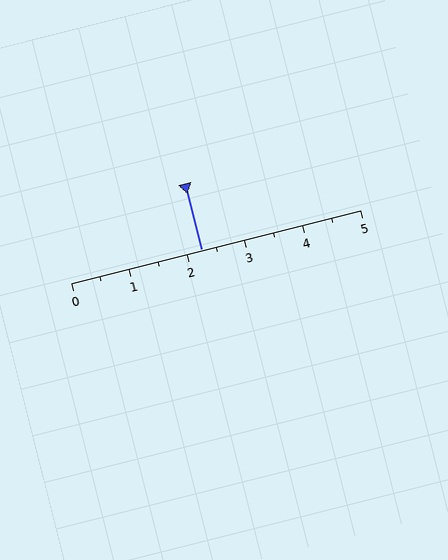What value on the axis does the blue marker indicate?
The marker indicates approximately 2.2.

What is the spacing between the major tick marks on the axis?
The major ticks are spaced 1 apart.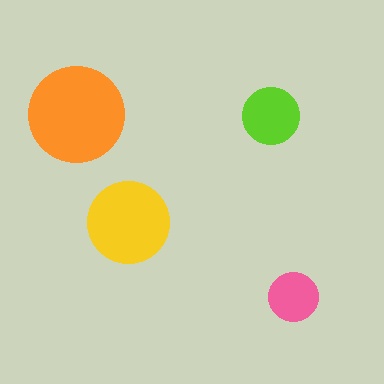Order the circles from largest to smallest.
the orange one, the yellow one, the lime one, the pink one.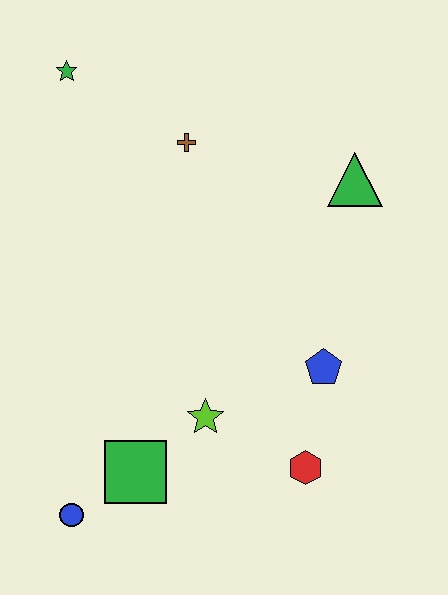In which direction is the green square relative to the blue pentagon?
The green square is to the left of the blue pentagon.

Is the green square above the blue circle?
Yes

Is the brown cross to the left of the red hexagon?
Yes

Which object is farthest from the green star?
The red hexagon is farthest from the green star.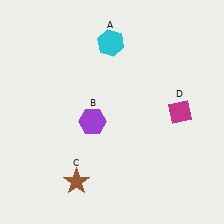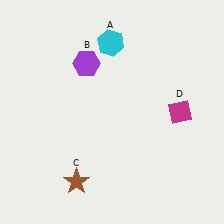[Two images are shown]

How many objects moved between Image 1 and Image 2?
1 object moved between the two images.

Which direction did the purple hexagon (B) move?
The purple hexagon (B) moved up.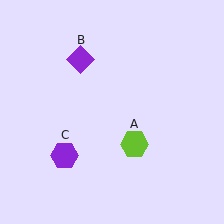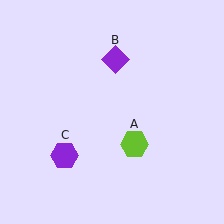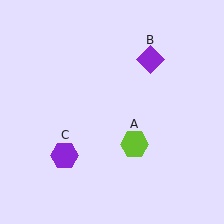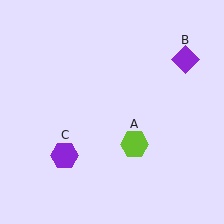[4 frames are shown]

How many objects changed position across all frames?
1 object changed position: purple diamond (object B).